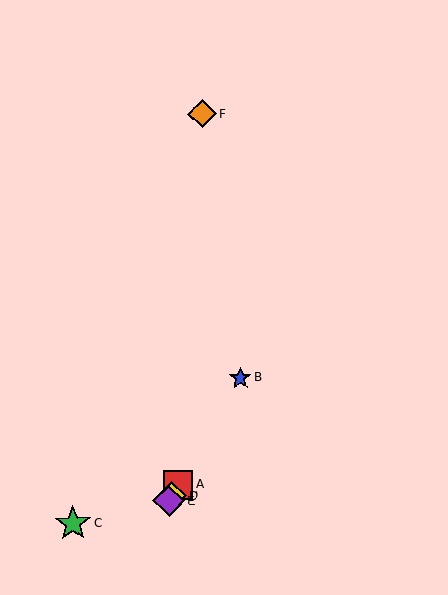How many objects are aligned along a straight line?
4 objects (A, B, D, E) are aligned along a straight line.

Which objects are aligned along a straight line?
Objects A, B, D, E are aligned along a straight line.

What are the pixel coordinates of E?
Object E is at (169, 501).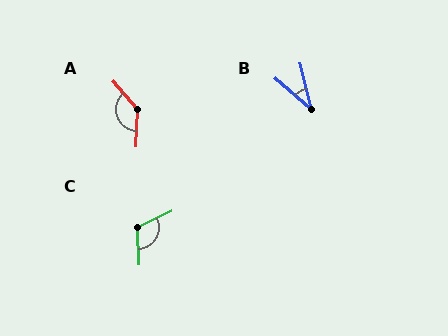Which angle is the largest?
A, at approximately 137 degrees.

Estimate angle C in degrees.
Approximately 114 degrees.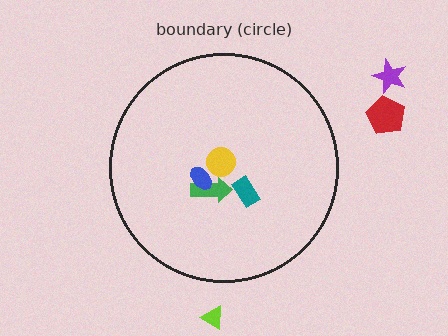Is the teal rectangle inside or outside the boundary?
Inside.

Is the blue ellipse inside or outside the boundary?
Inside.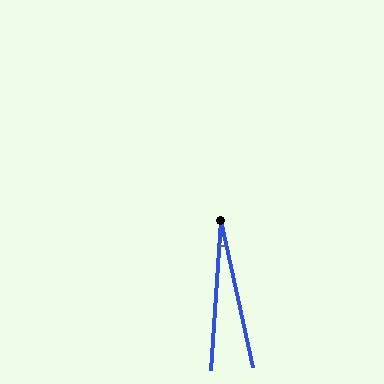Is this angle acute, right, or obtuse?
It is acute.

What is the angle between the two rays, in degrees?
Approximately 16 degrees.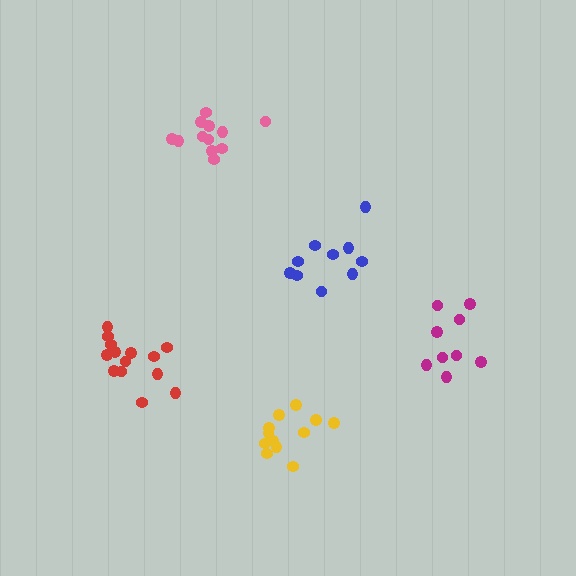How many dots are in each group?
Group 1: 10 dots, Group 2: 12 dots, Group 3: 14 dots, Group 4: 9 dots, Group 5: 12 dots (57 total).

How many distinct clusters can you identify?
There are 5 distinct clusters.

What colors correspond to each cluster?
The clusters are colored: blue, yellow, red, magenta, pink.